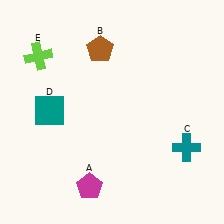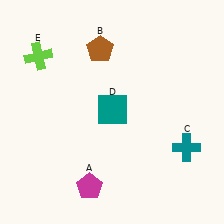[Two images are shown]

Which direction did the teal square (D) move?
The teal square (D) moved right.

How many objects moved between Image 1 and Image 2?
1 object moved between the two images.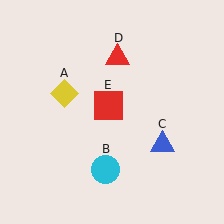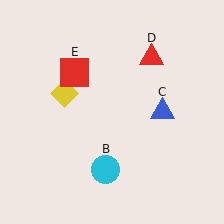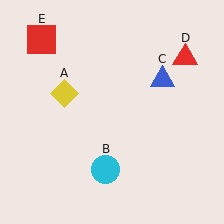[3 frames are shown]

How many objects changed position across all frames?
3 objects changed position: blue triangle (object C), red triangle (object D), red square (object E).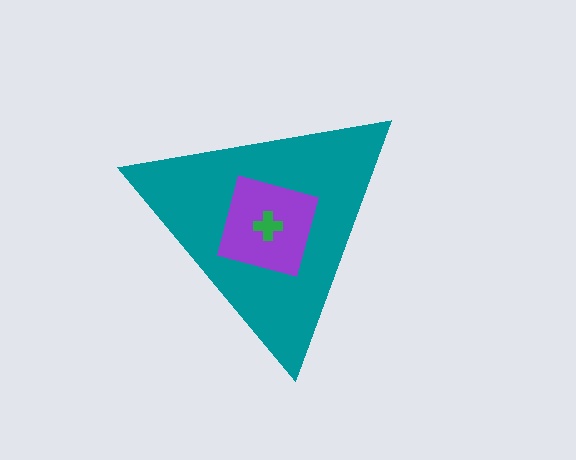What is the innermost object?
The green cross.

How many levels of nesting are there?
3.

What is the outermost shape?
The teal triangle.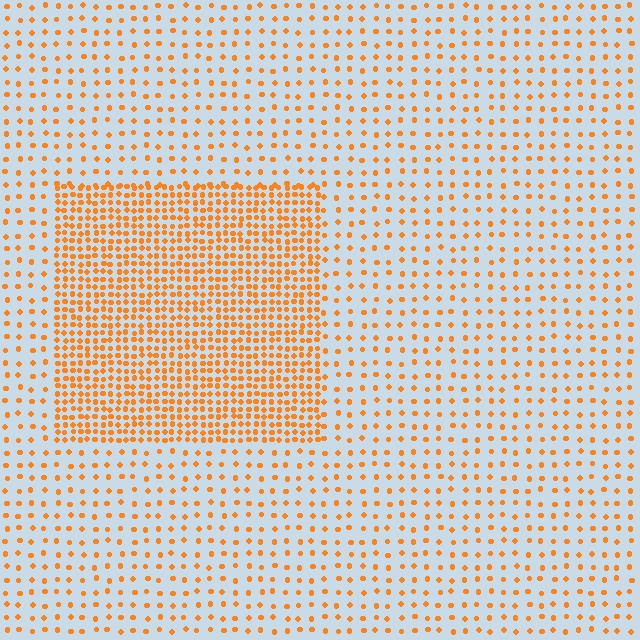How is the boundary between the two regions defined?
The boundary is defined by a change in element density (approximately 2.8x ratio). All elements are the same color, size, and shape.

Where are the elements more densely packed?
The elements are more densely packed inside the rectangle boundary.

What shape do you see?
I see a rectangle.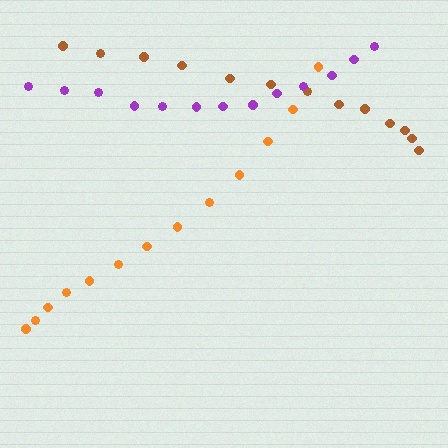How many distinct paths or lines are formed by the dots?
There are 3 distinct paths.